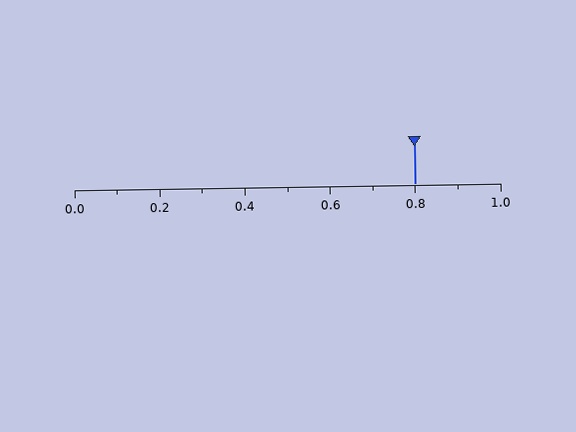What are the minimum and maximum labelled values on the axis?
The axis runs from 0.0 to 1.0.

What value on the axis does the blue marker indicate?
The marker indicates approximately 0.8.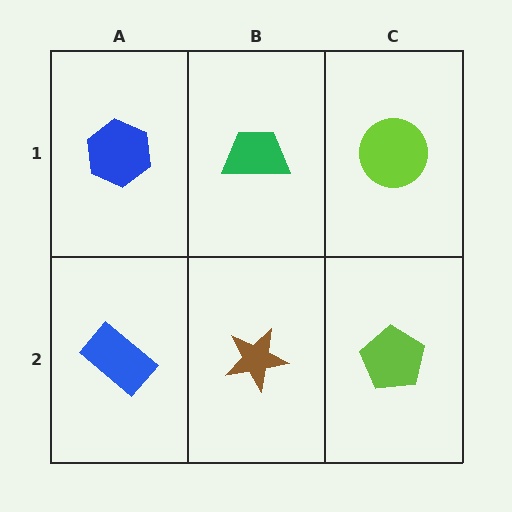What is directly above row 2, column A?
A blue hexagon.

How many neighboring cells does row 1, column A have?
2.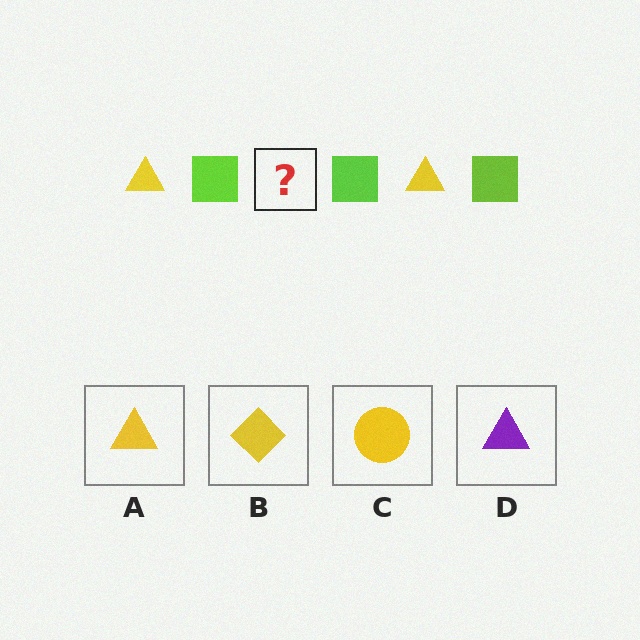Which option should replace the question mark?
Option A.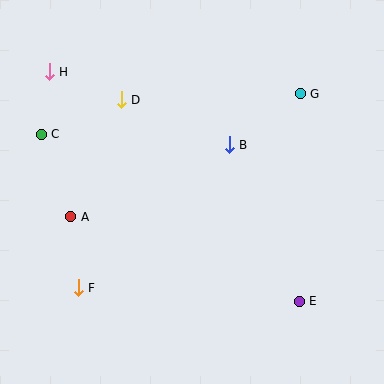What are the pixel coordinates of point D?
Point D is at (121, 100).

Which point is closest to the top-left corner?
Point H is closest to the top-left corner.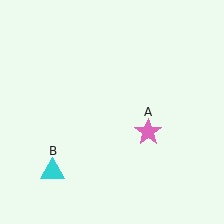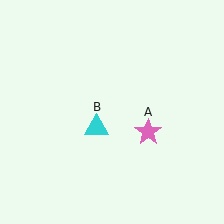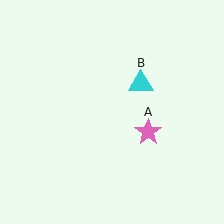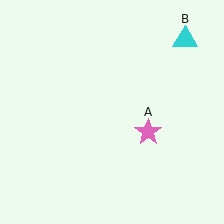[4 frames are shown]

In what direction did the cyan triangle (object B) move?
The cyan triangle (object B) moved up and to the right.